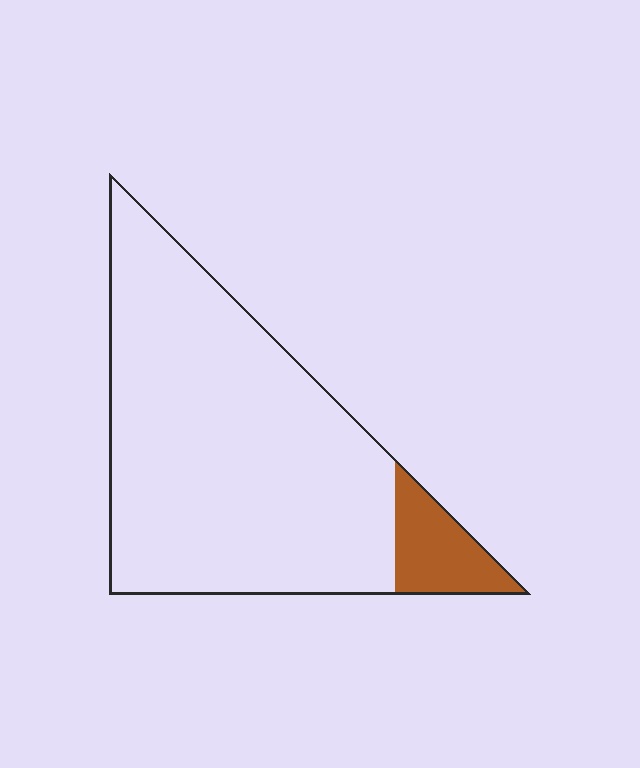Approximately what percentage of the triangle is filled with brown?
Approximately 10%.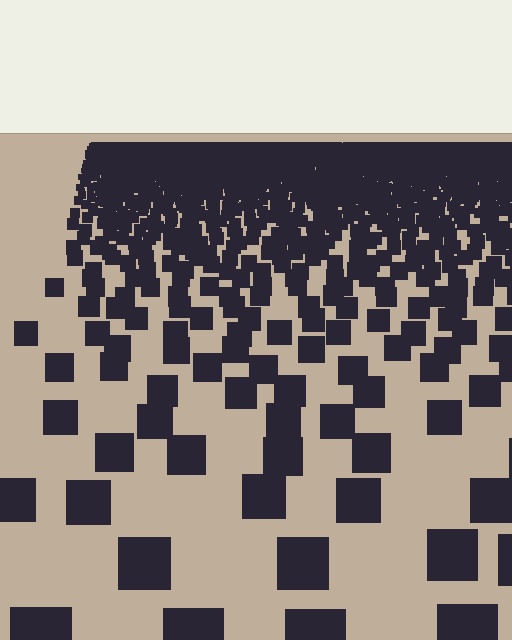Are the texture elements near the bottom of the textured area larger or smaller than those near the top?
Larger. Near the bottom, elements are closer to the viewer and appear at a bigger on-screen size.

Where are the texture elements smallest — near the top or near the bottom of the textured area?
Near the top.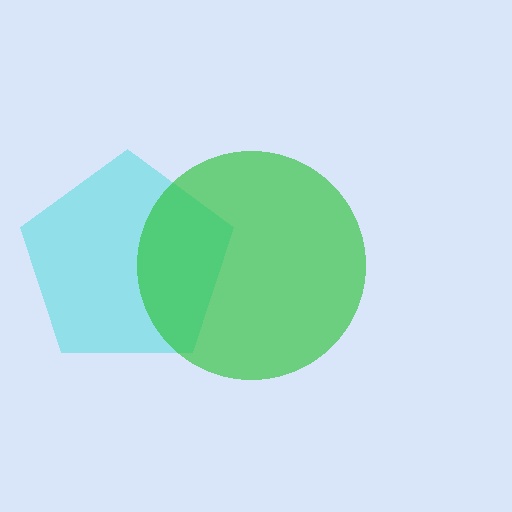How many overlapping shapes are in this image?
There are 2 overlapping shapes in the image.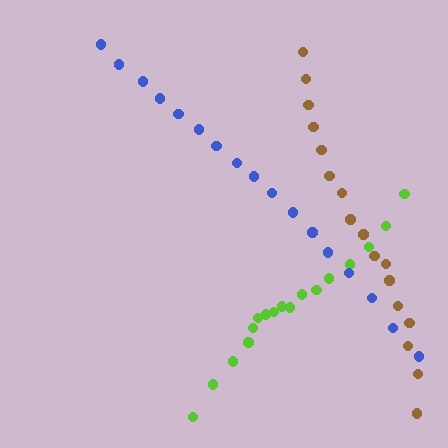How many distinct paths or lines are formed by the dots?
There are 3 distinct paths.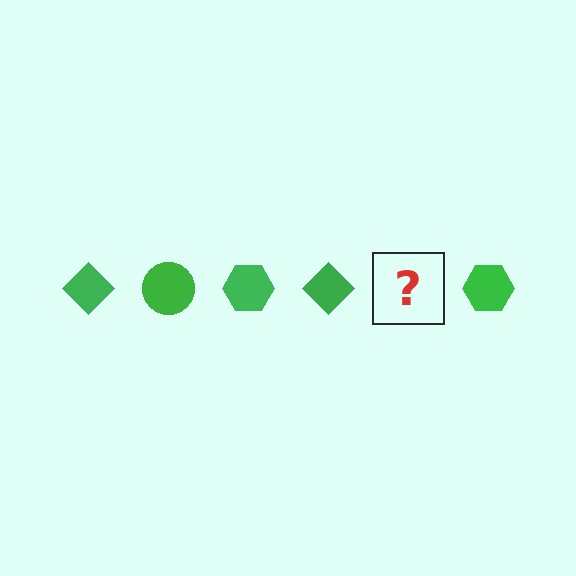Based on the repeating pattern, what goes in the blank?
The blank should be a green circle.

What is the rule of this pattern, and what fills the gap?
The rule is that the pattern cycles through diamond, circle, hexagon shapes in green. The gap should be filled with a green circle.